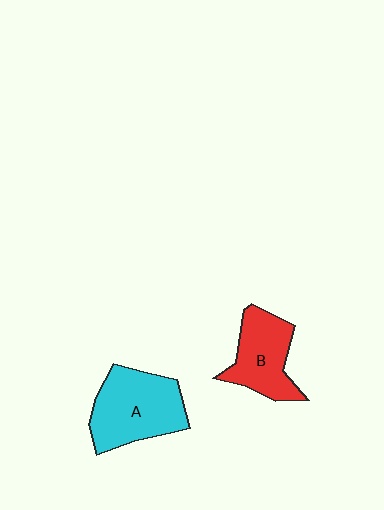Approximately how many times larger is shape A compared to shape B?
Approximately 1.3 times.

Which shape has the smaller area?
Shape B (red).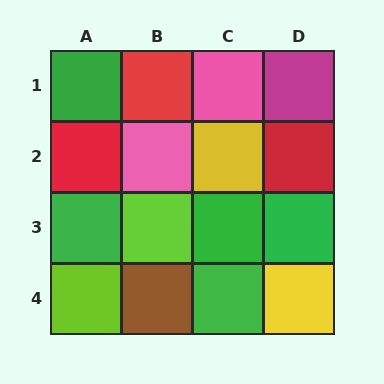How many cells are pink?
2 cells are pink.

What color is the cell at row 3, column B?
Lime.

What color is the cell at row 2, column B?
Pink.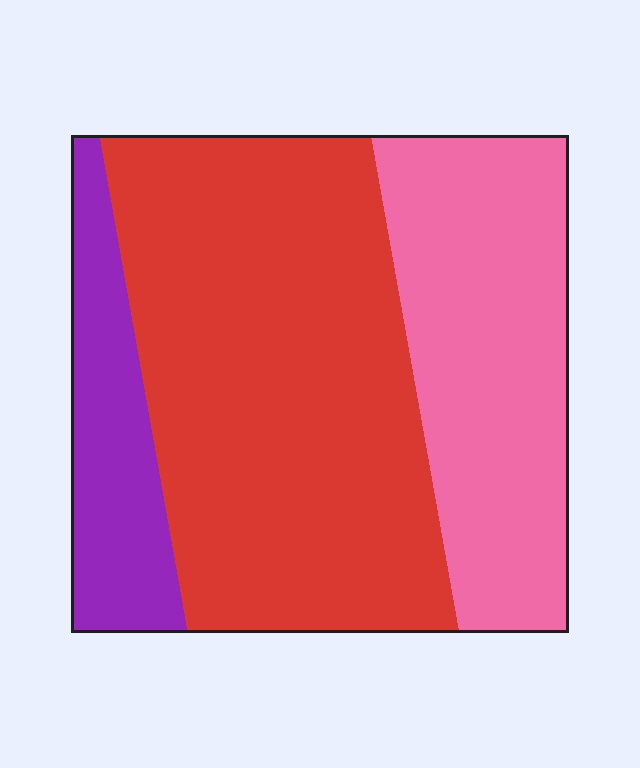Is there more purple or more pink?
Pink.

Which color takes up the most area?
Red, at roughly 55%.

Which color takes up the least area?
Purple, at roughly 15%.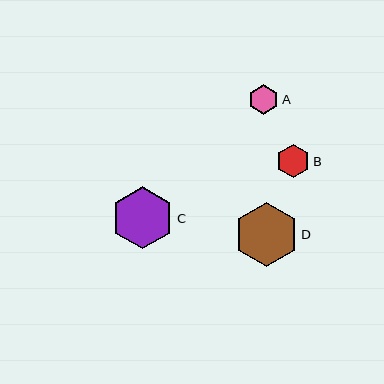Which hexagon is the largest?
Hexagon D is the largest with a size of approximately 64 pixels.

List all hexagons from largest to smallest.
From largest to smallest: D, C, B, A.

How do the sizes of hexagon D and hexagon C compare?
Hexagon D and hexagon C are approximately the same size.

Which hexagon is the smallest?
Hexagon A is the smallest with a size of approximately 30 pixels.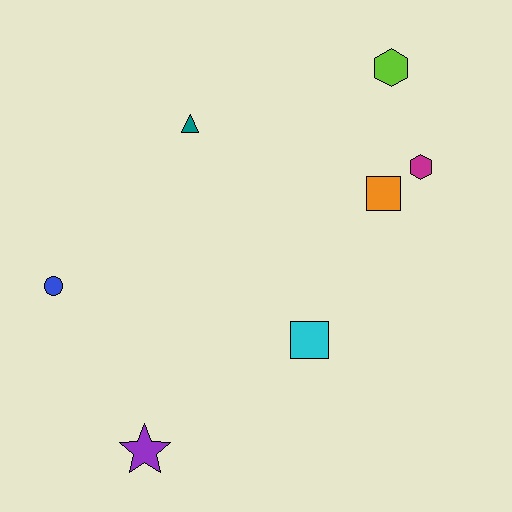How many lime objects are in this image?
There is 1 lime object.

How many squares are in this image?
There are 2 squares.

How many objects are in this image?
There are 7 objects.